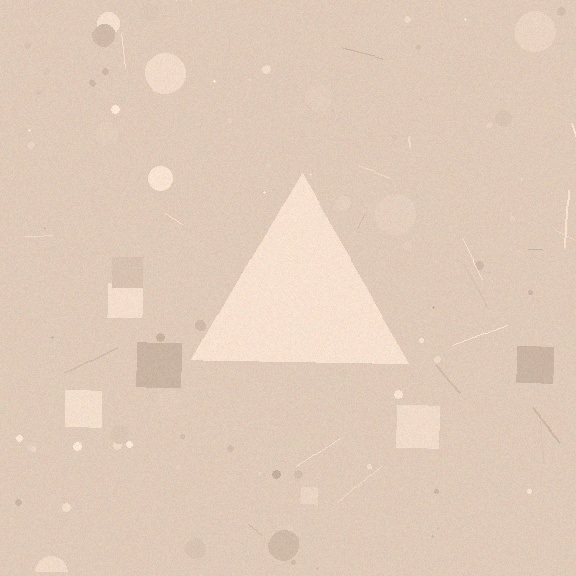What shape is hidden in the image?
A triangle is hidden in the image.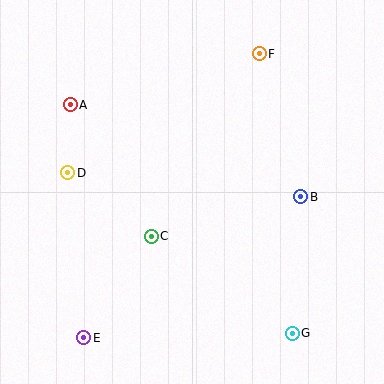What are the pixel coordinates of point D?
Point D is at (68, 173).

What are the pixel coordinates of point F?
Point F is at (259, 54).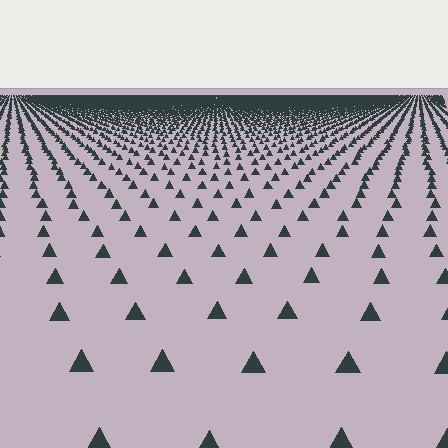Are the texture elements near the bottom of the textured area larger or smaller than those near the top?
Larger. Near the bottom, elements are closer to the viewer and appear at a bigger on-screen size.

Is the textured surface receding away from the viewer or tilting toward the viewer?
The surface is receding away from the viewer. Texture elements get smaller and denser toward the top.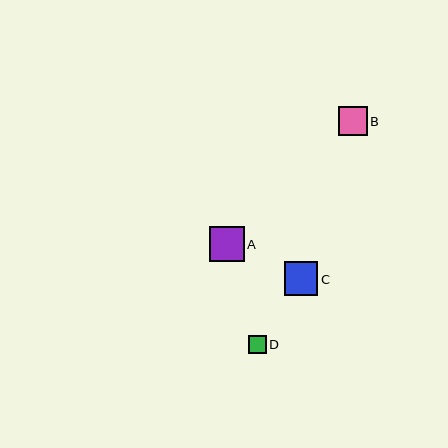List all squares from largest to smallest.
From largest to smallest: A, C, B, D.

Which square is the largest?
Square A is the largest with a size of approximately 35 pixels.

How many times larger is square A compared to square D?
Square A is approximately 2.0 times the size of square D.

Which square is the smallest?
Square D is the smallest with a size of approximately 18 pixels.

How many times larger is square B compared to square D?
Square B is approximately 1.7 times the size of square D.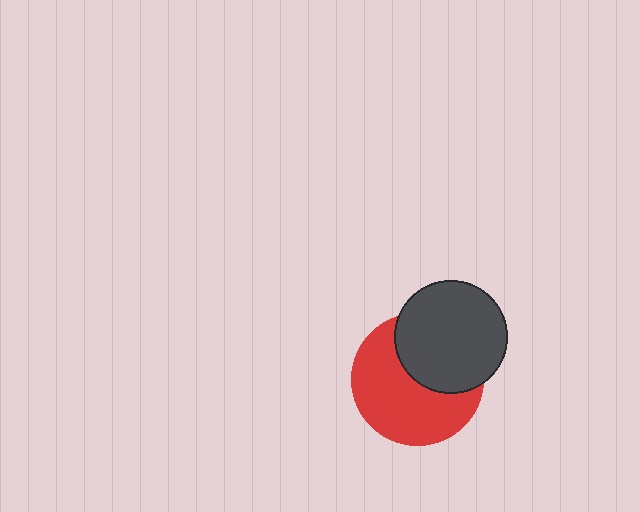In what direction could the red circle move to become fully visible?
The red circle could move toward the lower-left. That would shift it out from behind the dark gray circle entirely.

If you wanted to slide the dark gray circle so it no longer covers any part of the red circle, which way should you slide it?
Slide it toward the upper-right — that is the most direct way to separate the two shapes.